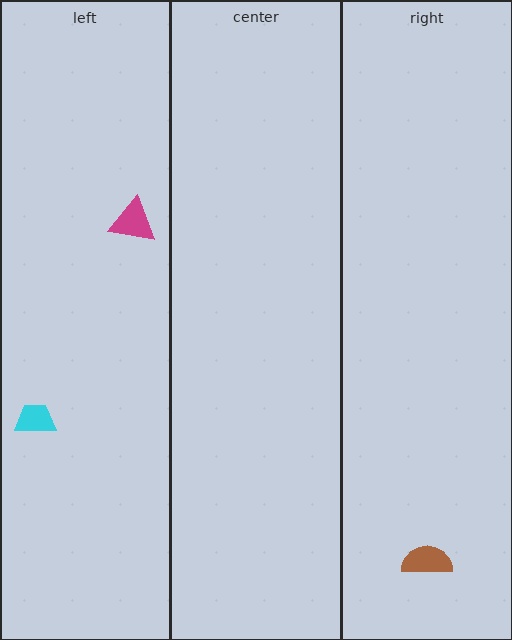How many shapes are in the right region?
1.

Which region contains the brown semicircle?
The right region.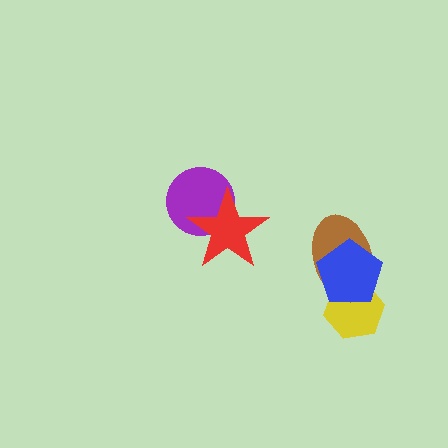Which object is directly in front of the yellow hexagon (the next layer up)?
The brown ellipse is directly in front of the yellow hexagon.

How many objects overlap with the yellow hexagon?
2 objects overlap with the yellow hexagon.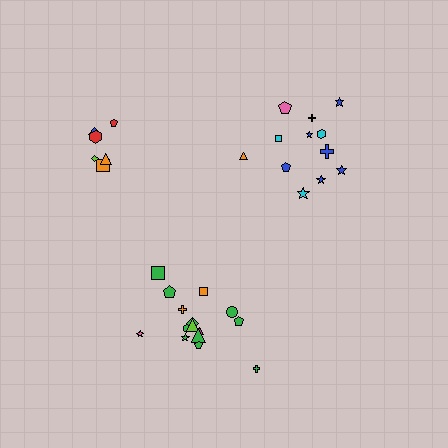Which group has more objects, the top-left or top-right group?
The top-right group.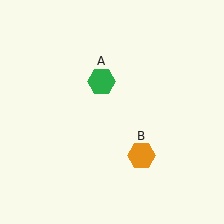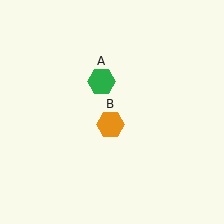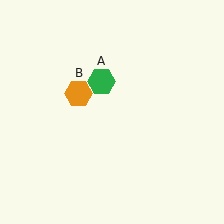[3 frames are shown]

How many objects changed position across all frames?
1 object changed position: orange hexagon (object B).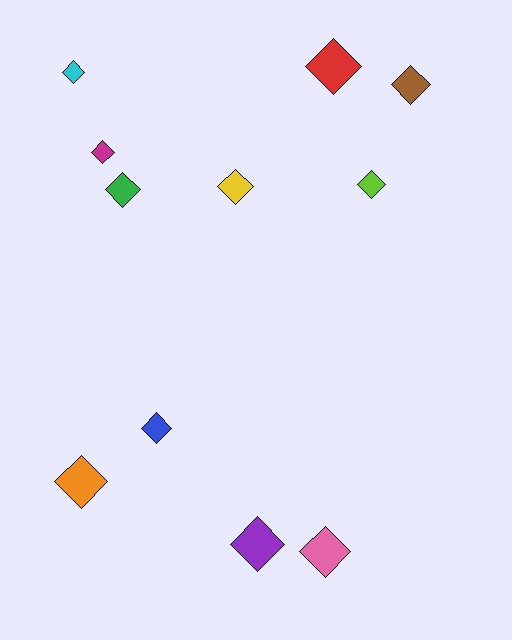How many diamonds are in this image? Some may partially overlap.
There are 11 diamonds.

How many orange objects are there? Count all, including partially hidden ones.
There is 1 orange object.